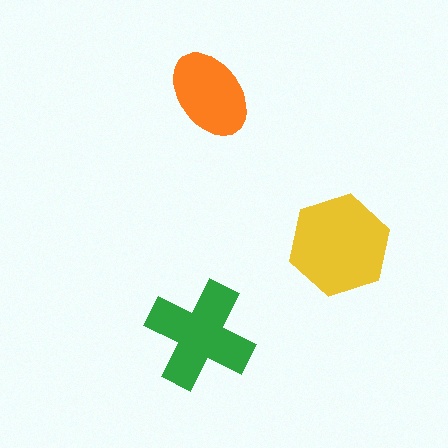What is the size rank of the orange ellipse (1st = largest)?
3rd.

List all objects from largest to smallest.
The yellow hexagon, the green cross, the orange ellipse.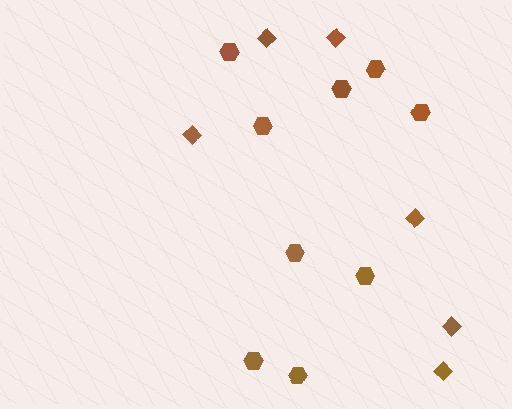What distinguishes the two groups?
There are 2 groups: one group of hexagons (9) and one group of diamonds (6).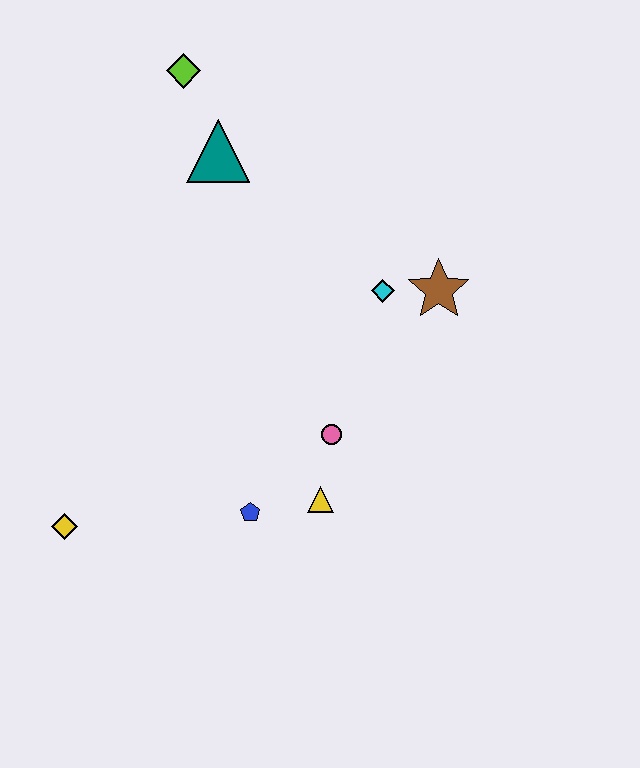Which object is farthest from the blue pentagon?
The lime diamond is farthest from the blue pentagon.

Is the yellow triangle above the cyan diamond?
No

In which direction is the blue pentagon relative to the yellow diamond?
The blue pentagon is to the right of the yellow diamond.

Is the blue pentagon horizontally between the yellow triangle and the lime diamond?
Yes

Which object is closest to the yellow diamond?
The blue pentagon is closest to the yellow diamond.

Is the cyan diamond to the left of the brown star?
Yes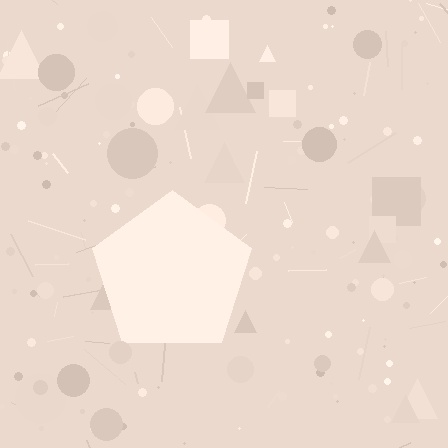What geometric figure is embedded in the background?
A pentagon is embedded in the background.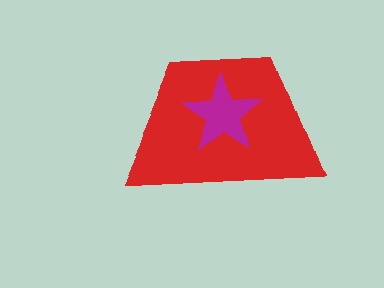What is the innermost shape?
The magenta star.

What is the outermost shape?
The red trapezoid.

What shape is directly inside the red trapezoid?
The magenta star.